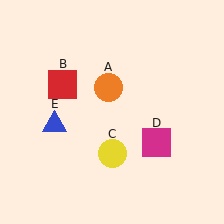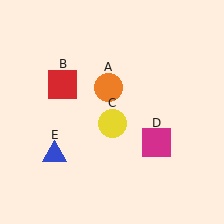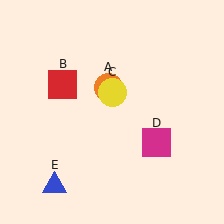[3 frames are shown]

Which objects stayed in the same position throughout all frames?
Orange circle (object A) and red square (object B) and magenta square (object D) remained stationary.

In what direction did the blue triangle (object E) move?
The blue triangle (object E) moved down.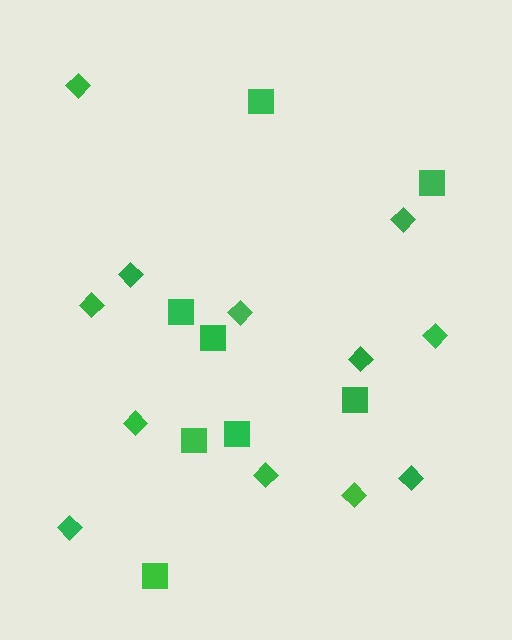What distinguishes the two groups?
There are 2 groups: one group of squares (8) and one group of diamonds (12).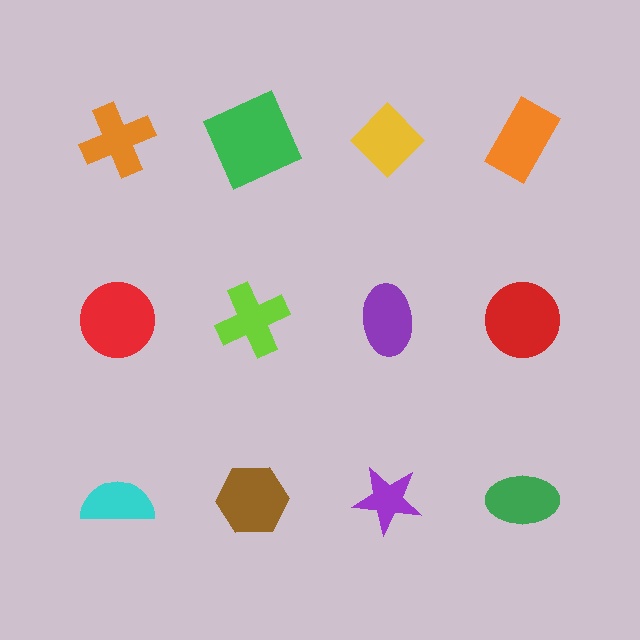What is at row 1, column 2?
A green square.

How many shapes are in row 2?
4 shapes.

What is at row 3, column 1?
A cyan semicircle.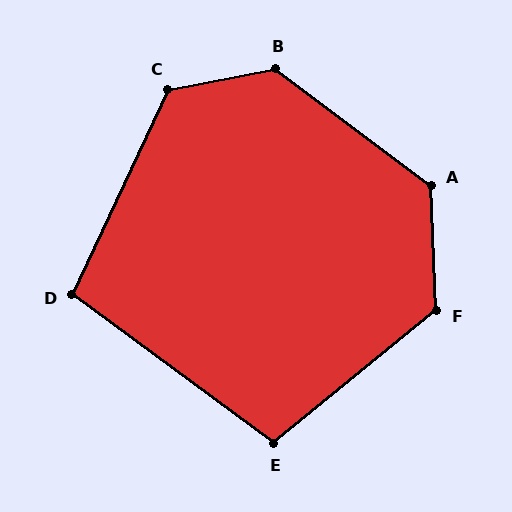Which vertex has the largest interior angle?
B, at approximately 132 degrees.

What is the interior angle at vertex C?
Approximately 126 degrees (obtuse).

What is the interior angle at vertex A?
Approximately 130 degrees (obtuse).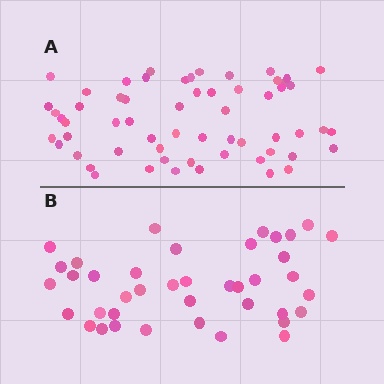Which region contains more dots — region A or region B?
Region A (the top region) has more dots.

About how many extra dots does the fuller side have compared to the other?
Region A has approximately 20 more dots than region B.